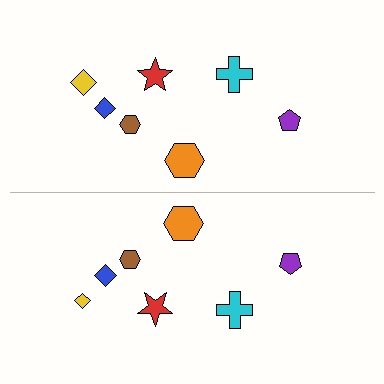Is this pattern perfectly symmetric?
No, the pattern is not perfectly symmetric. The yellow diamond on the bottom side has a different size than its mirror counterpart.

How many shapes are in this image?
There are 14 shapes in this image.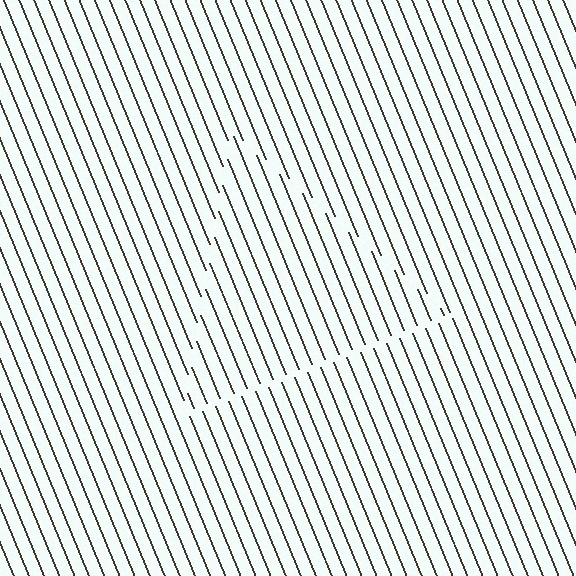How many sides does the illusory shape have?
3 sides — the line-ends trace a triangle.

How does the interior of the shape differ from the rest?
The interior of the shape contains the same grating, shifted by half a period — the contour is defined by the phase discontinuity where line-ends from the inner and outer gratings abut.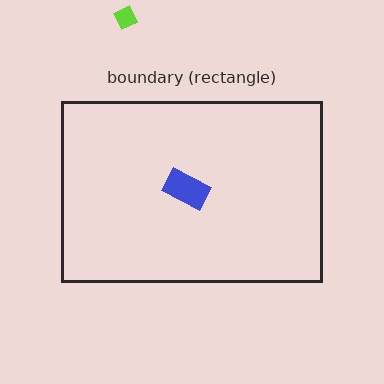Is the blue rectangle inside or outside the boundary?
Inside.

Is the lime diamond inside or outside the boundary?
Outside.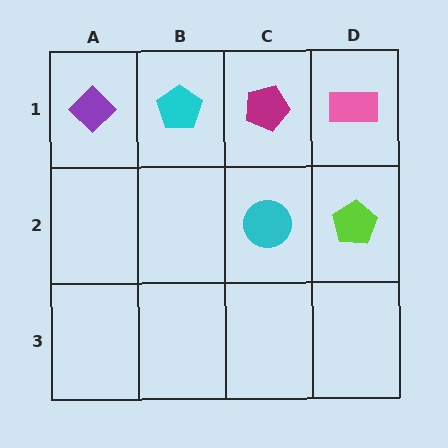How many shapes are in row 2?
2 shapes.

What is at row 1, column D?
A pink rectangle.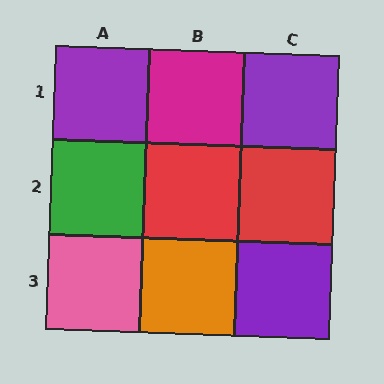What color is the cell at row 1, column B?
Magenta.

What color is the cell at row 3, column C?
Purple.